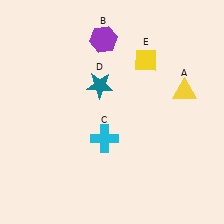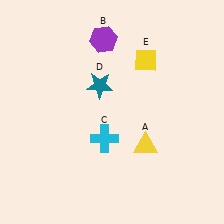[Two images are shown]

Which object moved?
The yellow triangle (A) moved down.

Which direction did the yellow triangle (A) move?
The yellow triangle (A) moved down.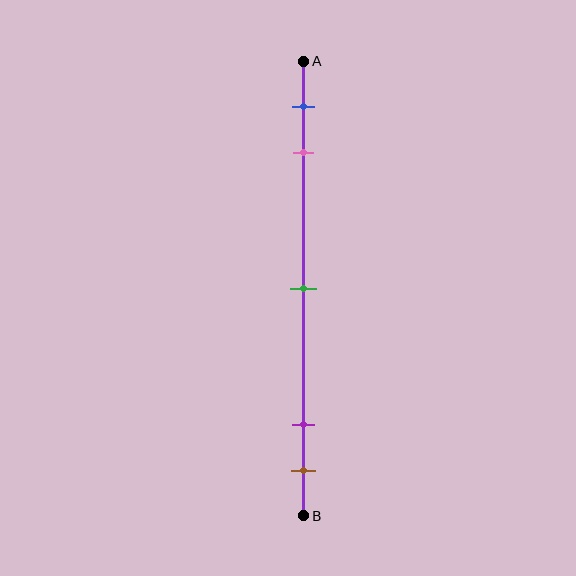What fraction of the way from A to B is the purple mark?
The purple mark is approximately 80% (0.8) of the way from A to B.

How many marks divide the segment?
There are 5 marks dividing the segment.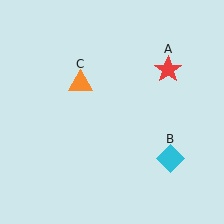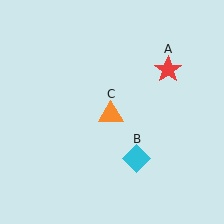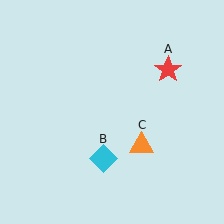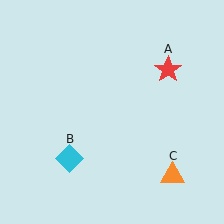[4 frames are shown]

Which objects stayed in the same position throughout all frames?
Red star (object A) remained stationary.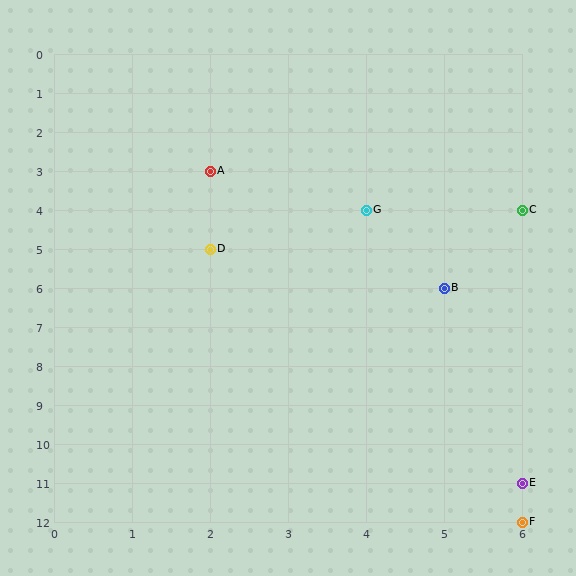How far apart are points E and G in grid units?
Points E and G are 2 columns and 7 rows apart (about 7.3 grid units diagonally).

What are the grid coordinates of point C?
Point C is at grid coordinates (6, 4).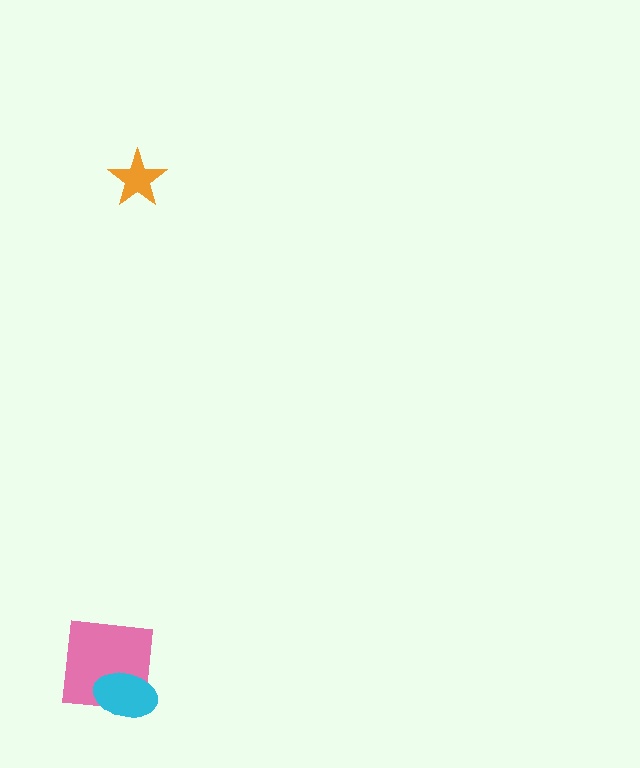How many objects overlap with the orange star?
0 objects overlap with the orange star.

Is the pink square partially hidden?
Yes, it is partially covered by another shape.